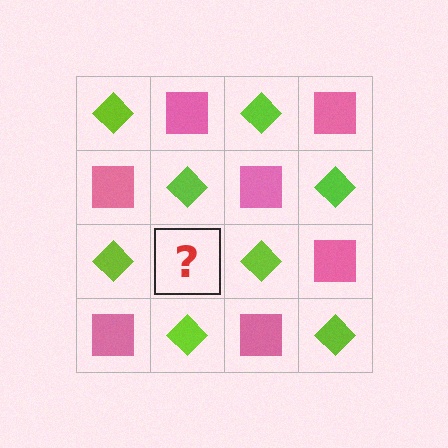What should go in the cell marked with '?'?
The missing cell should contain a pink square.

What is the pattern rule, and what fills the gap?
The rule is that it alternates lime diamond and pink square in a checkerboard pattern. The gap should be filled with a pink square.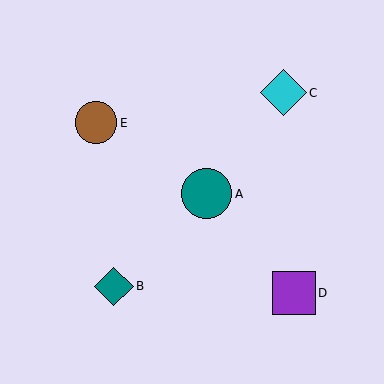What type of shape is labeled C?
Shape C is a cyan diamond.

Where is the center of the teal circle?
The center of the teal circle is at (207, 194).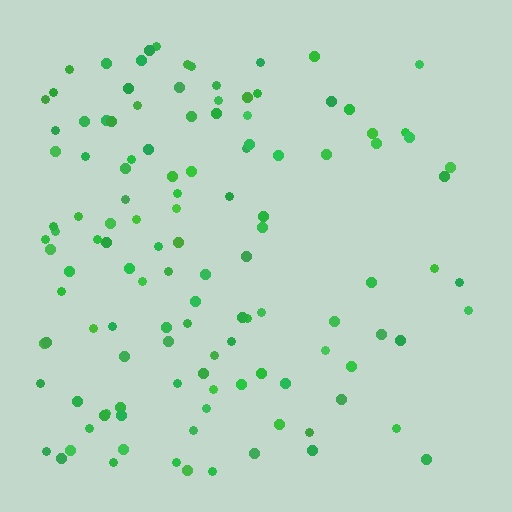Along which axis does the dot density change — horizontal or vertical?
Horizontal.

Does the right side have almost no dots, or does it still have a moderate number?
Still a moderate number, just noticeably fewer than the left.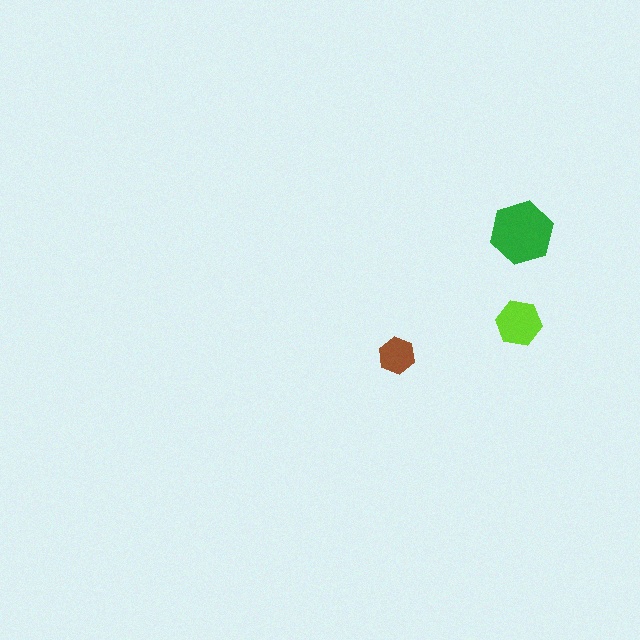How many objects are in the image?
There are 3 objects in the image.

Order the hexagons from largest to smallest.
the green one, the lime one, the brown one.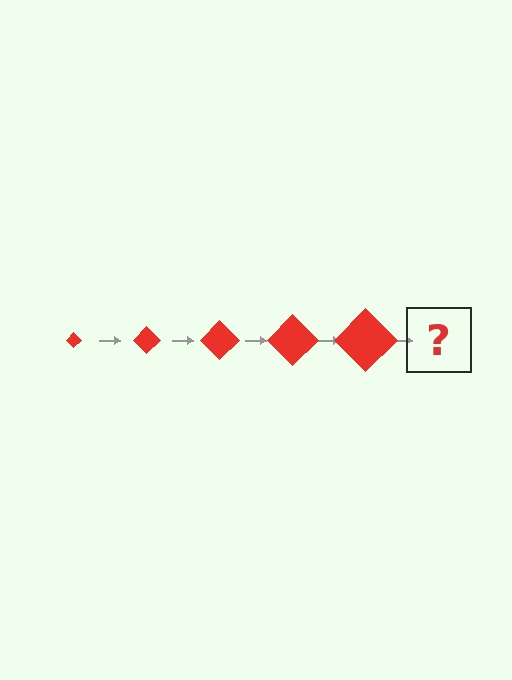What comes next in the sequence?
The next element should be a red diamond, larger than the previous one.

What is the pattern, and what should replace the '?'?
The pattern is that the diamond gets progressively larger each step. The '?' should be a red diamond, larger than the previous one.